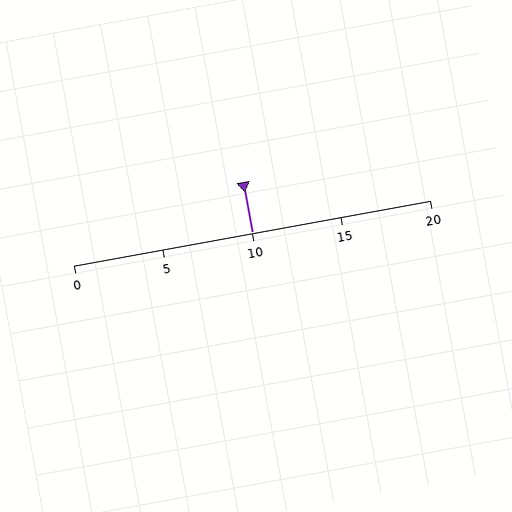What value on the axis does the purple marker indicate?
The marker indicates approximately 10.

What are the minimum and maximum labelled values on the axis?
The axis runs from 0 to 20.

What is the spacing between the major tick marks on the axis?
The major ticks are spaced 5 apart.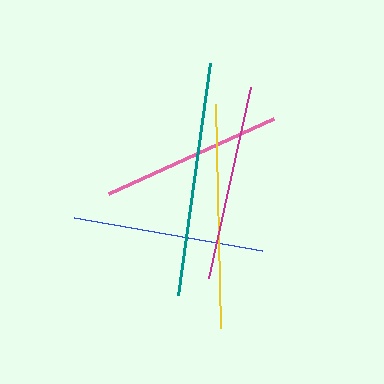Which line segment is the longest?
The teal line is the longest at approximately 235 pixels.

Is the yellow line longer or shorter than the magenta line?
The yellow line is longer than the magenta line.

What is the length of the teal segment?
The teal segment is approximately 235 pixels long.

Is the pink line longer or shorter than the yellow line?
The yellow line is longer than the pink line.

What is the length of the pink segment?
The pink segment is approximately 181 pixels long.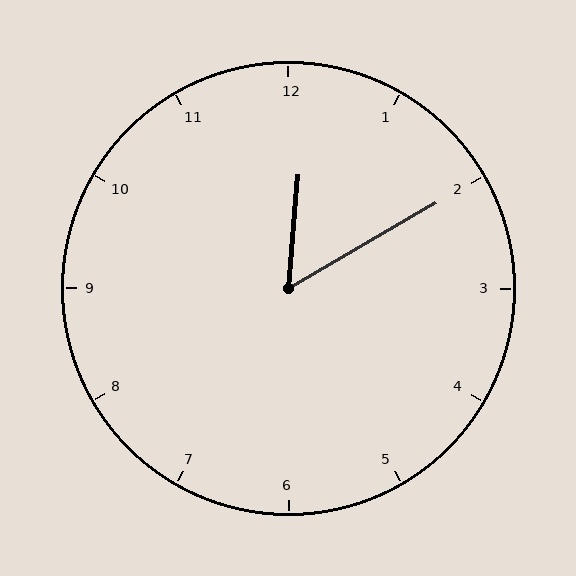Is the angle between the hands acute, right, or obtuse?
It is acute.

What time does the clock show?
12:10.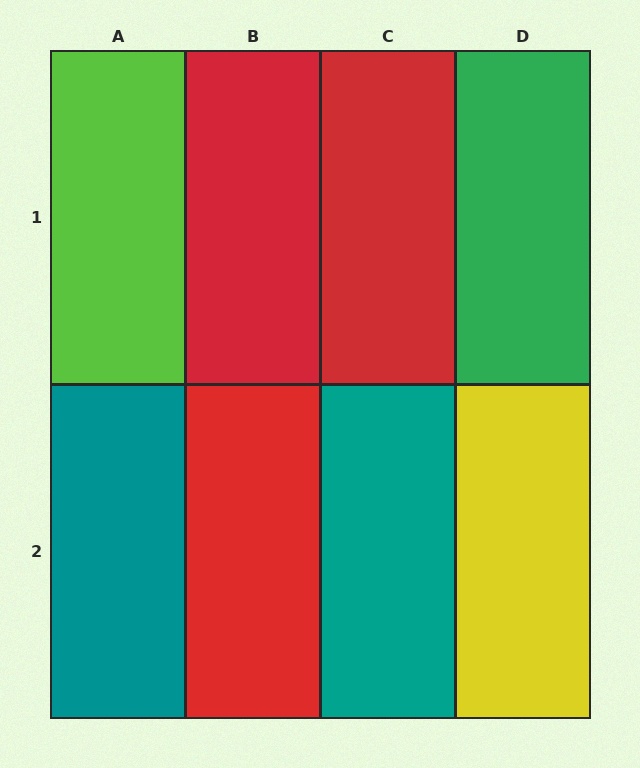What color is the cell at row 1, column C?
Red.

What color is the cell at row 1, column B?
Red.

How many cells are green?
1 cell is green.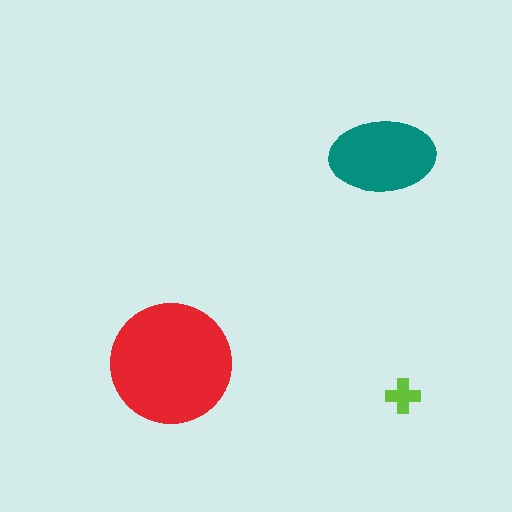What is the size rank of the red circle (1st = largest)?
1st.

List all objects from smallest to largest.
The lime cross, the teal ellipse, the red circle.